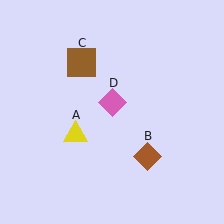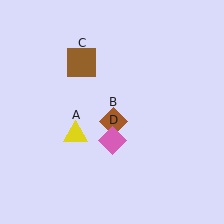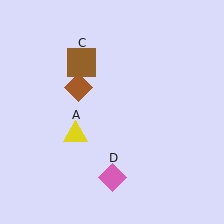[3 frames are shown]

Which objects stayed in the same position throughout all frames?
Yellow triangle (object A) and brown square (object C) remained stationary.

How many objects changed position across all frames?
2 objects changed position: brown diamond (object B), pink diamond (object D).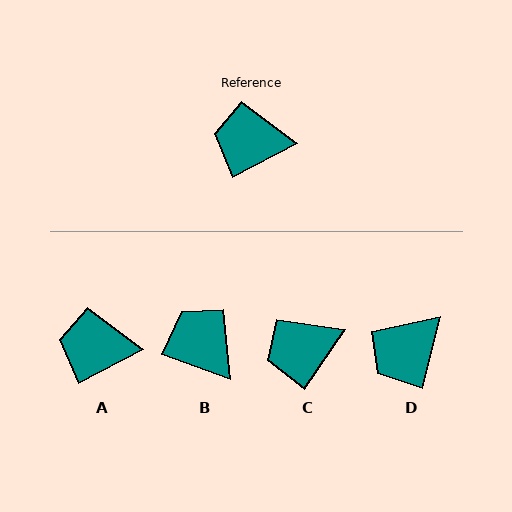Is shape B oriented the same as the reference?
No, it is off by about 47 degrees.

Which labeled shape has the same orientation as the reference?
A.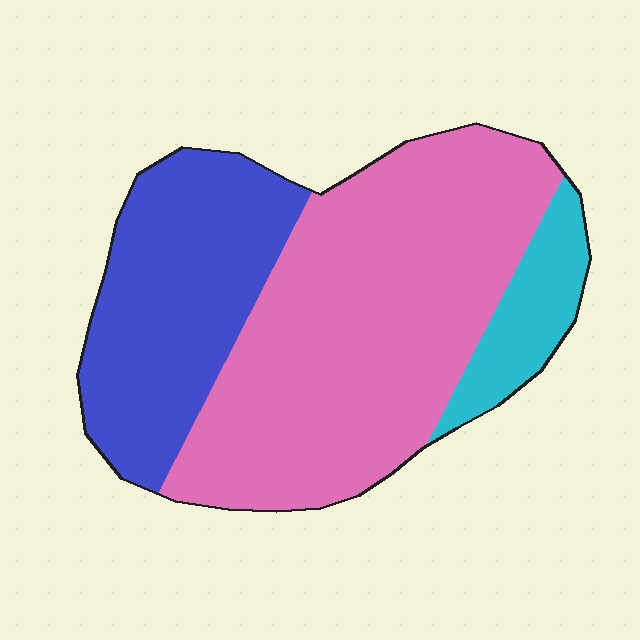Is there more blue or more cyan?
Blue.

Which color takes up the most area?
Pink, at roughly 60%.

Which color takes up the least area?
Cyan, at roughly 10%.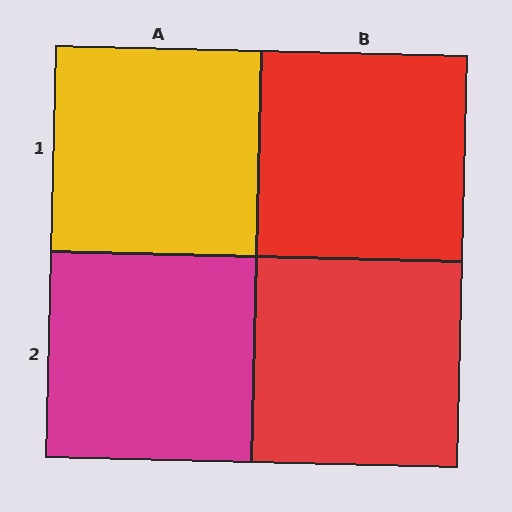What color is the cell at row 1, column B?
Red.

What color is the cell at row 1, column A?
Yellow.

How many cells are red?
2 cells are red.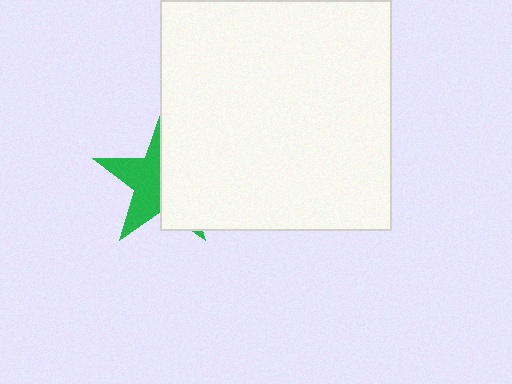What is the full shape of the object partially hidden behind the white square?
The partially hidden object is a green star.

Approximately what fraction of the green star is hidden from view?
Roughly 54% of the green star is hidden behind the white square.